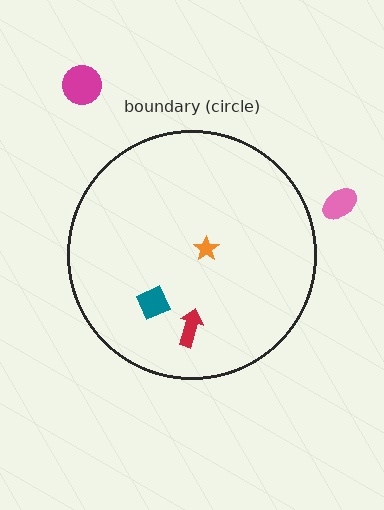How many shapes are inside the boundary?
3 inside, 2 outside.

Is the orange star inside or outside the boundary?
Inside.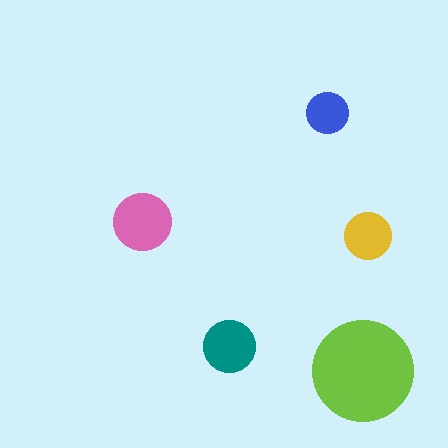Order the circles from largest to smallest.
the lime one, the pink one, the teal one, the yellow one, the blue one.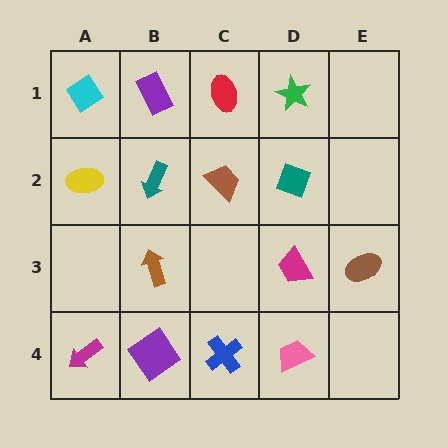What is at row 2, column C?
A brown trapezoid.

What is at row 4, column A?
A magenta arrow.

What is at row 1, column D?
A green star.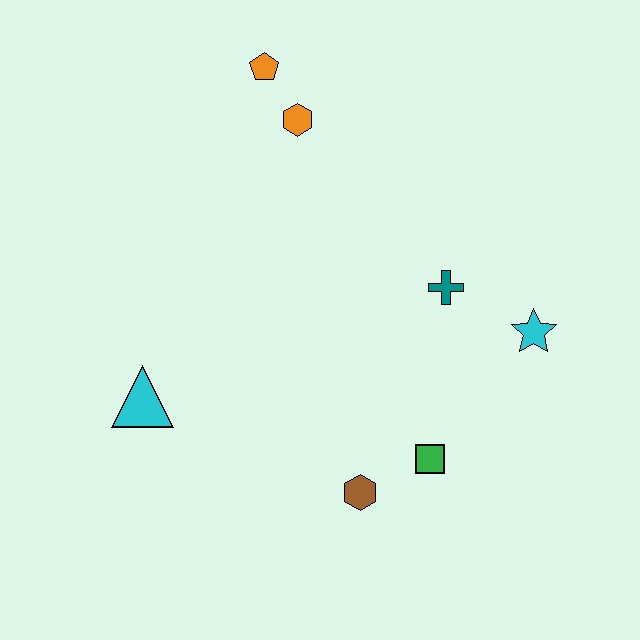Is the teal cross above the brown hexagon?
Yes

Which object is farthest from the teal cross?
The cyan triangle is farthest from the teal cross.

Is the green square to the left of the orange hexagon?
No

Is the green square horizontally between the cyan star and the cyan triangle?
Yes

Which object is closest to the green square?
The brown hexagon is closest to the green square.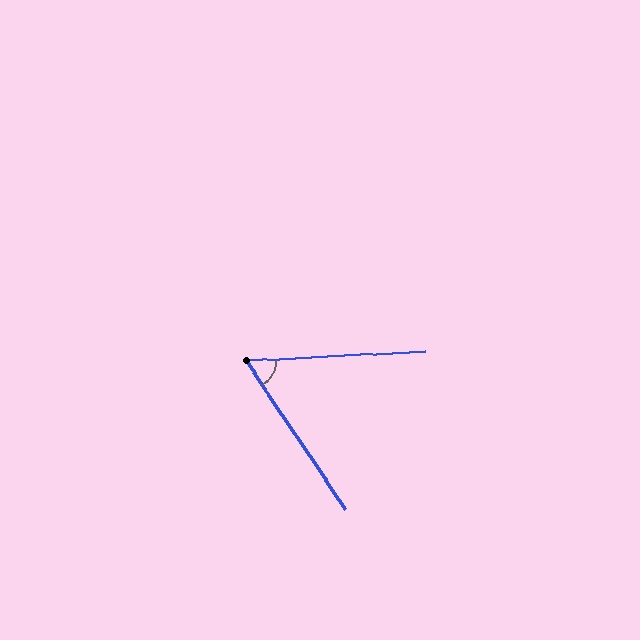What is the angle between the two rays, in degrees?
Approximately 59 degrees.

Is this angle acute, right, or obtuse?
It is acute.